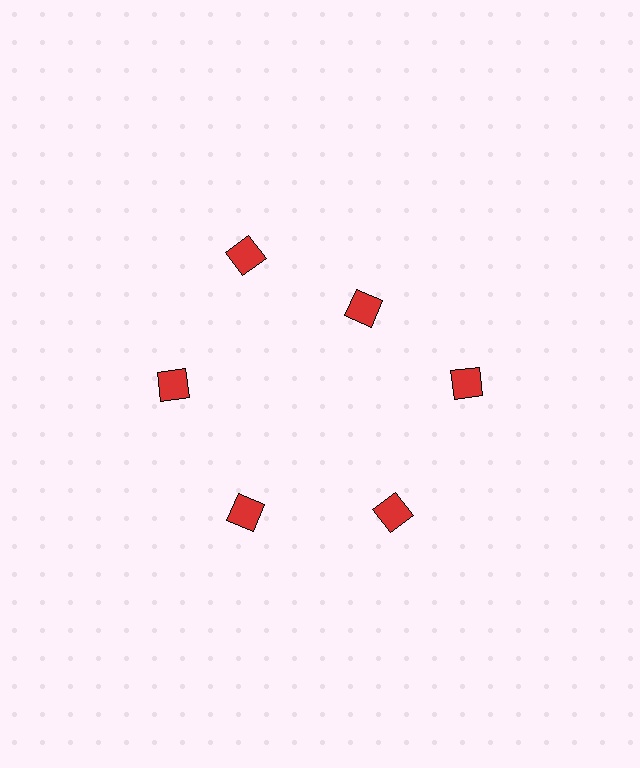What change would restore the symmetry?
The symmetry would be restored by moving it outward, back onto the ring so that all 6 diamonds sit at equal angles and equal distance from the center.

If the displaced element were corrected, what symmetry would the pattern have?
It would have 6-fold rotational symmetry — the pattern would map onto itself every 60 degrees.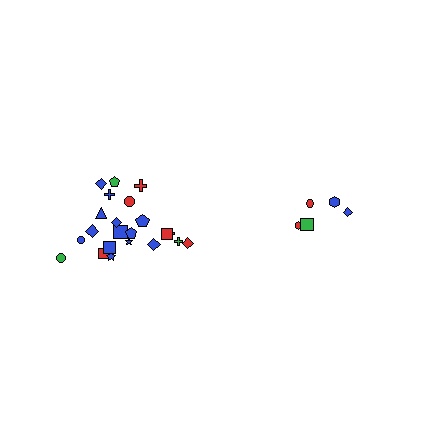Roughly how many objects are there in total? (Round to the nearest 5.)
Roughly 25 objects in total.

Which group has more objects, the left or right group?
The left group.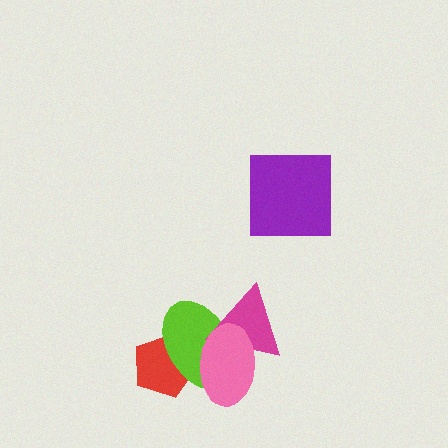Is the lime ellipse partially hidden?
Yes, it is partially covered by another shape.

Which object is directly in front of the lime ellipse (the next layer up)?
The magenta triangle is directly in front of the lime ellipse.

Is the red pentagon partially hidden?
Yes, it is partially covered by another shape.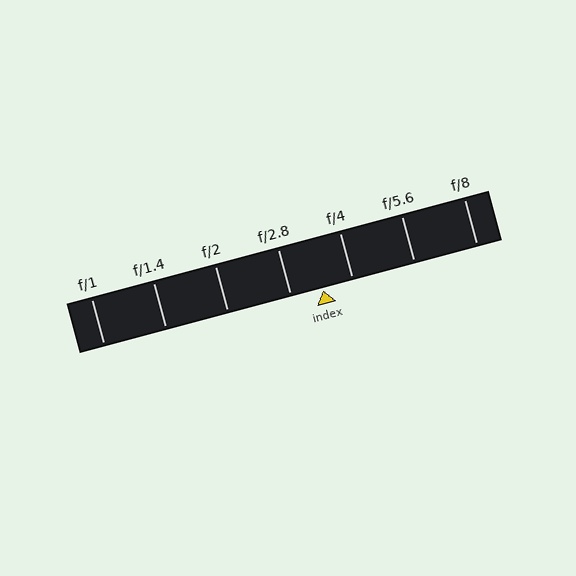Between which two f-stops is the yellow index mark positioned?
The index mark is between f/2.8 and f/4.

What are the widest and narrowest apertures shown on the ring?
The widest aperture shown is f/1 and the narrowest is f/8.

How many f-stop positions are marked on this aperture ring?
There are 7 f-stop positions marked.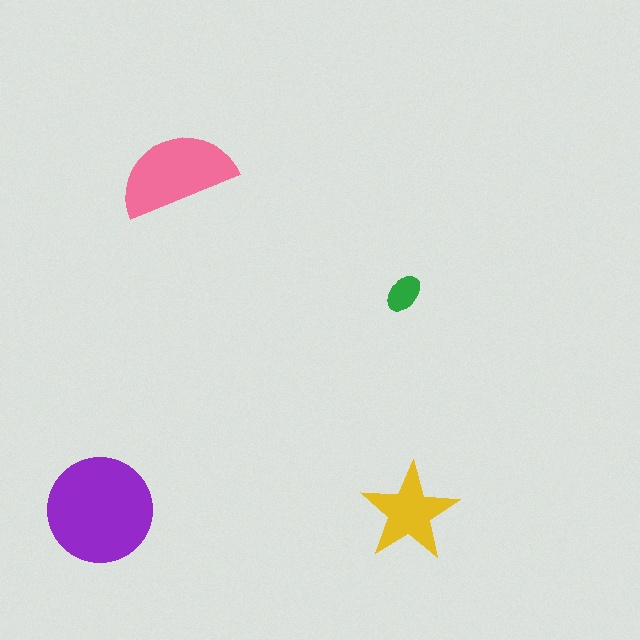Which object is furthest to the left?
The purple circle is leftmost.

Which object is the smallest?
The green ellipse.